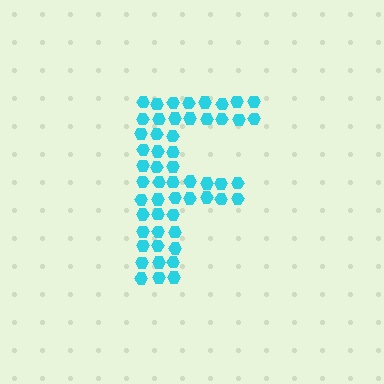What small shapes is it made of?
It is made of small hexagons.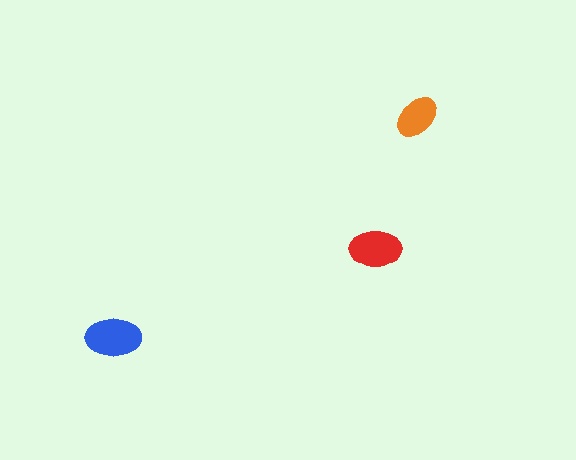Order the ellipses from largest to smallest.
the blue one, the red one, the orange one.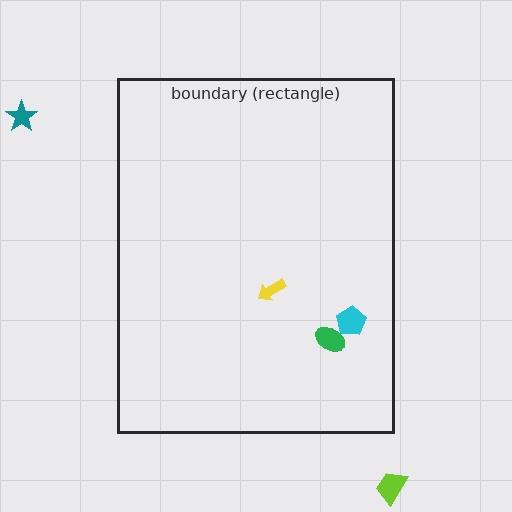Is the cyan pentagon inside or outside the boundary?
Inside.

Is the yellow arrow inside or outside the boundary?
Inside.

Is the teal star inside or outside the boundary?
Outside.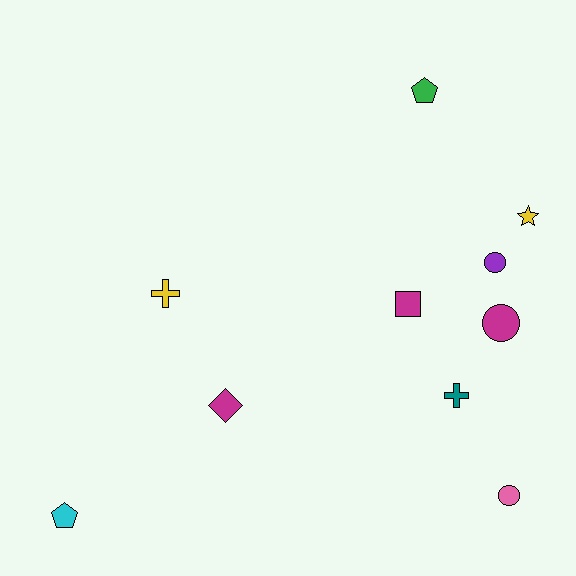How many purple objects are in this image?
There is 1 purple object.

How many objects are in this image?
There are 10 objects.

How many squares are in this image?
There is 1 square.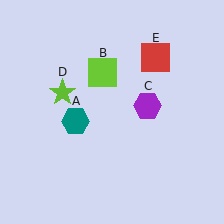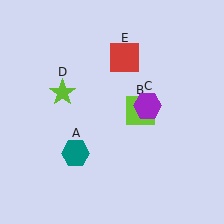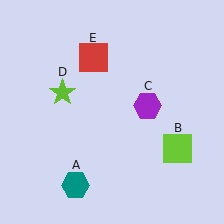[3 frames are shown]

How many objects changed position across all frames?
3 objects changed position: teal hexagon (object A), lime square (object B), red square (object E).